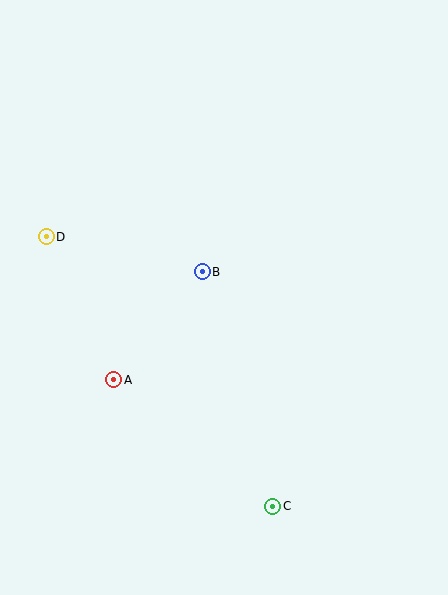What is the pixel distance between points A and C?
The distance between A and C is 203 pixels.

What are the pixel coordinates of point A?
Point A is at (114, 380).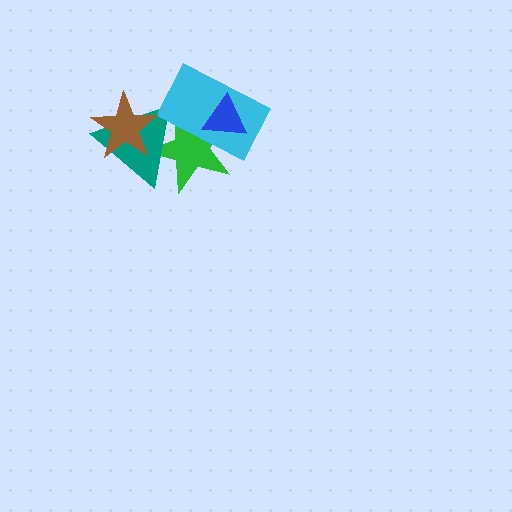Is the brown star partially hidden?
No, no other shape covers it.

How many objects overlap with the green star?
4 objects overlap with the green star.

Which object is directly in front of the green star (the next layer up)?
The teal triangle is directly in front of the green star.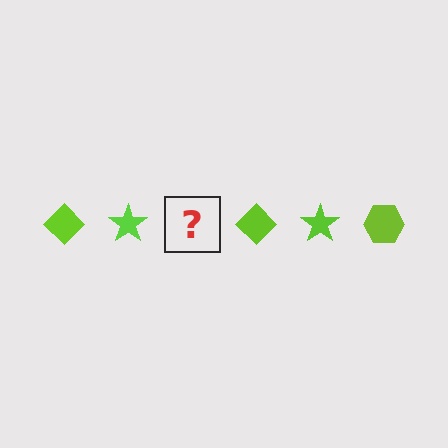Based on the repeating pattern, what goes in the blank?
The blank should be a lime hexagon.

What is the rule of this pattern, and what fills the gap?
The rule is that the pattern cycles through diamond, star, hexagon shapes in lime. The gap should be filled with a lime hexagon.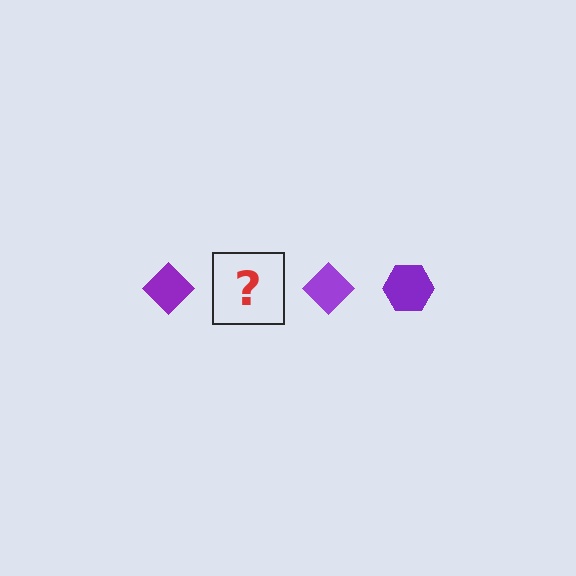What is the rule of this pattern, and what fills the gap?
The rule is that the pattern cycles through diamond, hexagon shapes in purple. The gap should be filled with a purple hexagon.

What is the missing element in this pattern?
The missing element is a purple hexagon.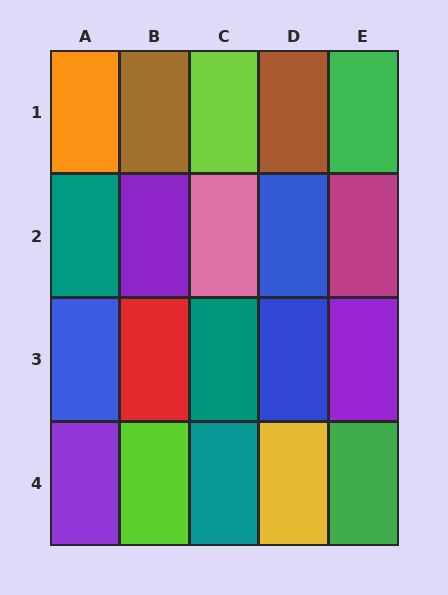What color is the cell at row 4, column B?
Lime.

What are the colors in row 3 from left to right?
Blue, red, teal, blue, purple.